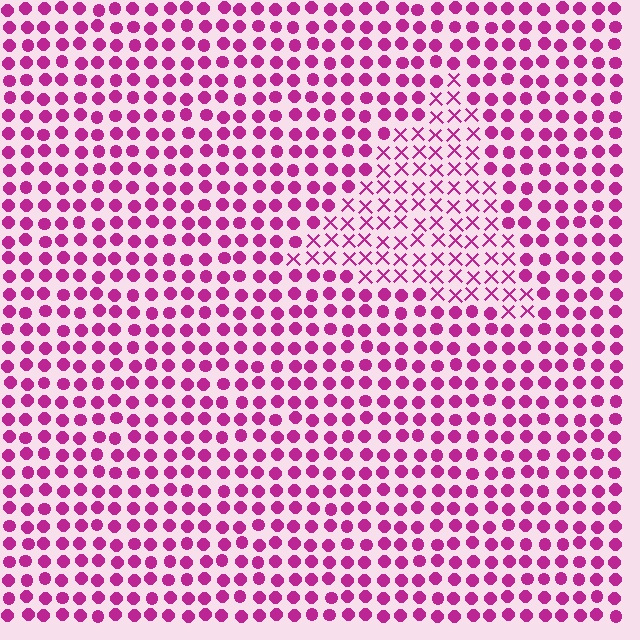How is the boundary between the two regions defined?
The boundary is defined by a change in element shape: X marks inside vs. circles outside. All elements share the same color and spacing.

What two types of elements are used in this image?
The image uses X marks inside the triangle region and circles outside it.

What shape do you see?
I see a triangle.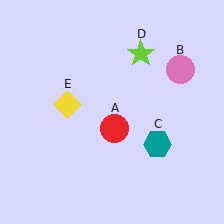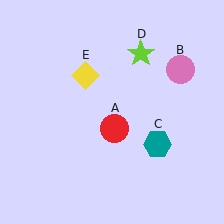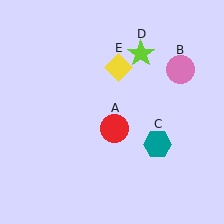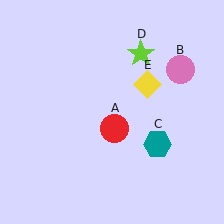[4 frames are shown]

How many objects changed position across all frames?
1 object changed position: yellow diamond (object E).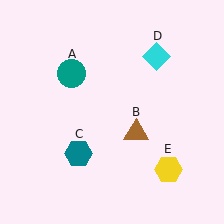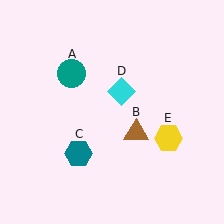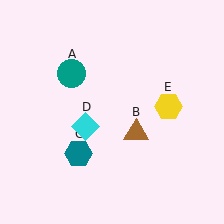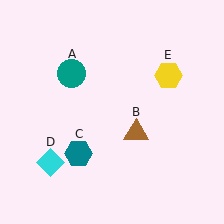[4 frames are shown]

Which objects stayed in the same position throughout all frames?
Teal circle (object A) and brown triangle (object B) and teal hexagon (object C) remained stationary.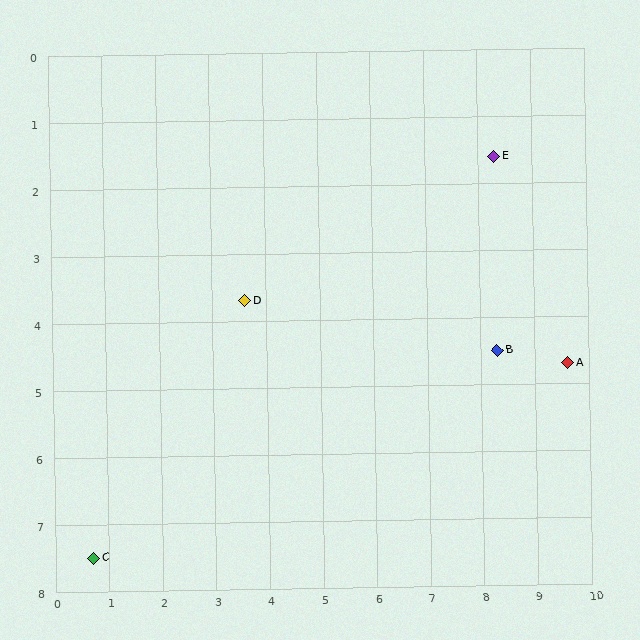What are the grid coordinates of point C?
Point C is at approximately (0.7, 7.5).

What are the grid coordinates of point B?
Point B is at approximately (8.3, 4.5).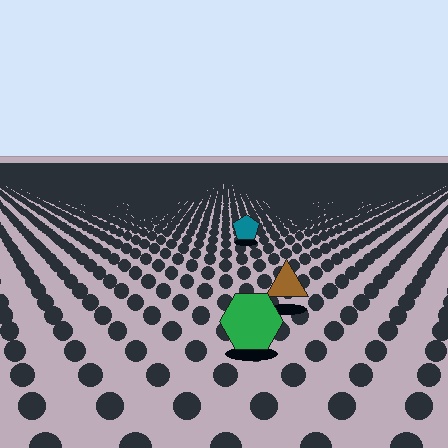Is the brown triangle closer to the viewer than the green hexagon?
No. The green hexagon is closer — you can tell from the texture gradient: the ground texture is coarser near it.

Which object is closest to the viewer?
The green hexagon is closest. The texture marks near it are larger and more spread out.